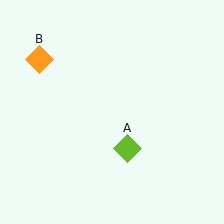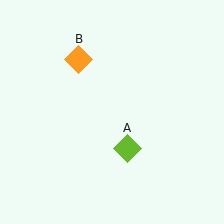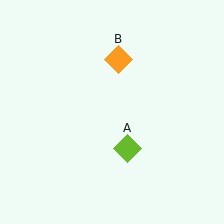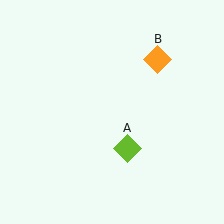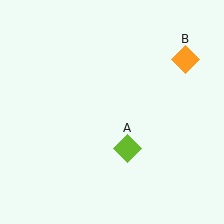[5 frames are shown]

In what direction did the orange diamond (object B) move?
The orange diamond (object B) moved right.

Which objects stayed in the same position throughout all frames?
Lime diamond (object A) remained stationary.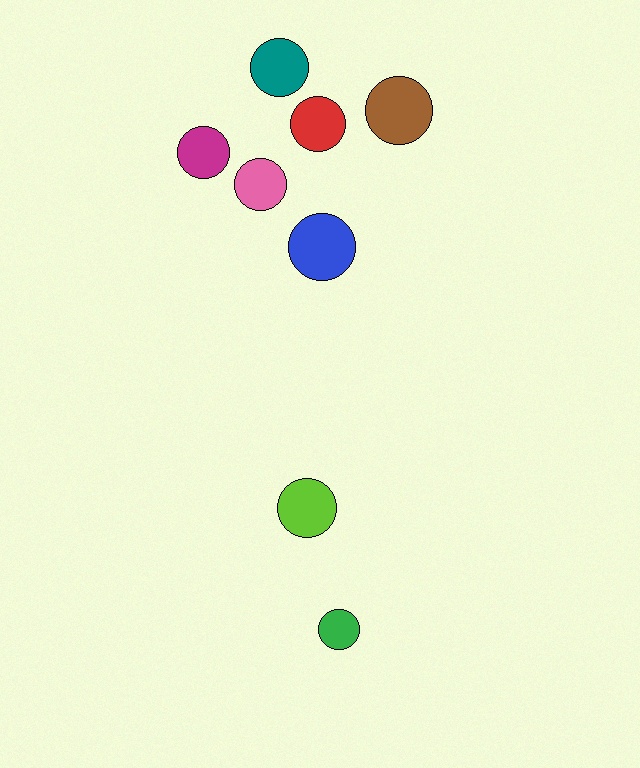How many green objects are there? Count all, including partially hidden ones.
There is 1 green object.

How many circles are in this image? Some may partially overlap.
There are 8 circles.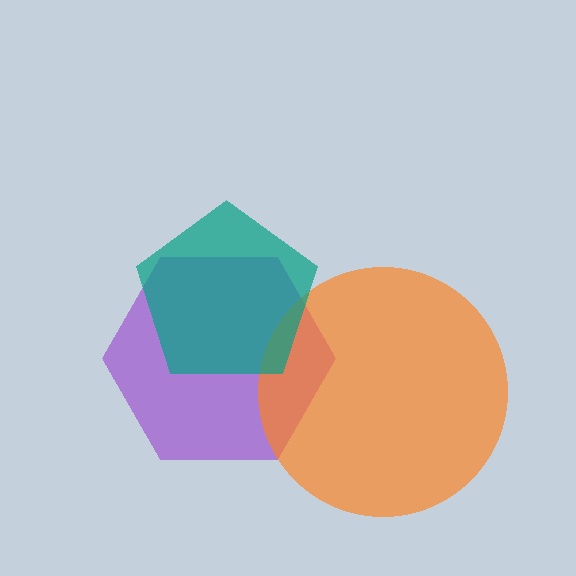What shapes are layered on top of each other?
The layered shapes are: a purple hexagon, an orange circle, a teal pentagon.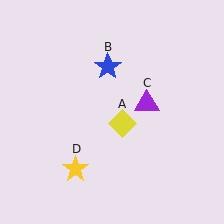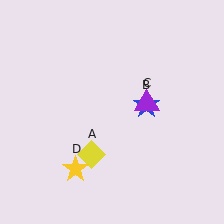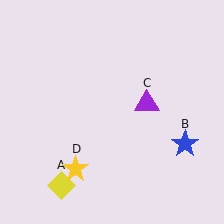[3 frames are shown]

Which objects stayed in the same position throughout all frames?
Purple triangle (object C) and yellow star (object D) remained stationary.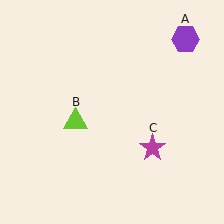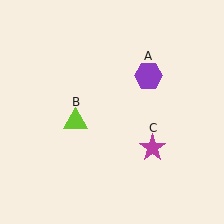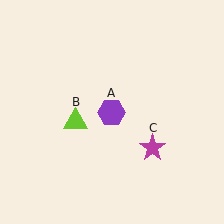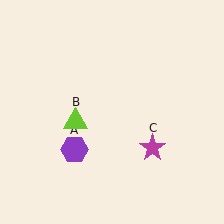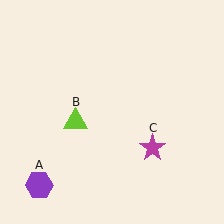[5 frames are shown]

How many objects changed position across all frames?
1 object changed position: purple hexagon (object A).